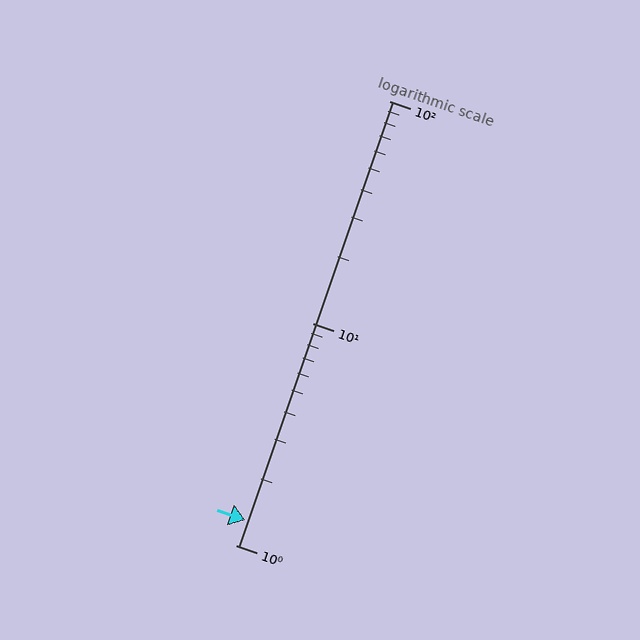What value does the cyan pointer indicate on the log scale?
The pointer indicates approximately 1.3.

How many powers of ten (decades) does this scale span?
The scale spans 2 decades, from 1 to 100.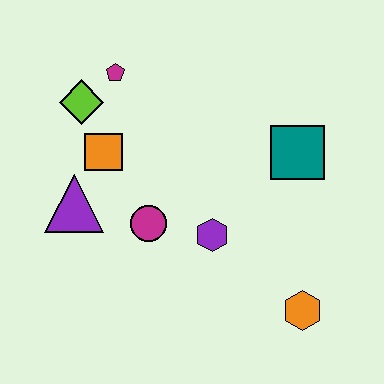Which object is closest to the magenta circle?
The purple hexagon is closest to the magenta circle.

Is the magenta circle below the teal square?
Yes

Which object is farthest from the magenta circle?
The orange hexagon is farthest from the magenta circle.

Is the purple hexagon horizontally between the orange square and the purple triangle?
No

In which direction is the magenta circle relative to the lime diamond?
The magenta circle is below the lime diamond.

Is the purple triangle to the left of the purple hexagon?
Yes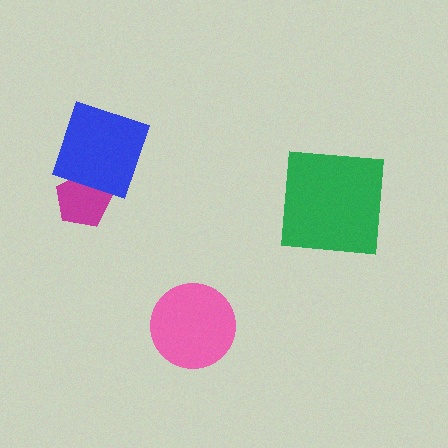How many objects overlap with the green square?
0 objects overlap with the green square.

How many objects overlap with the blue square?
1 object overlaps with the blue square.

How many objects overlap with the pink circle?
0 objects overlap with the pink circle.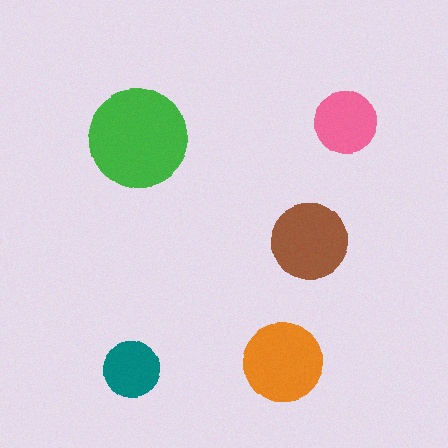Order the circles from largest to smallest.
the green one, the orange one, the brown one, the pink one, the teal one.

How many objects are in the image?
There are 5 objects in the image.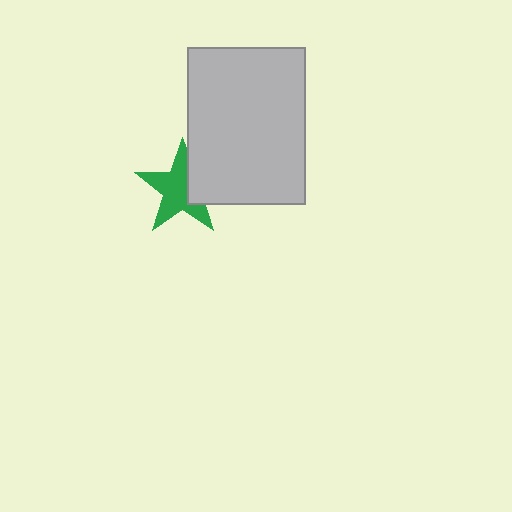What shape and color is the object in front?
The object in front is a light gray rectangle.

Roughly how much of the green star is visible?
Most of it is visible (roughly 70%).